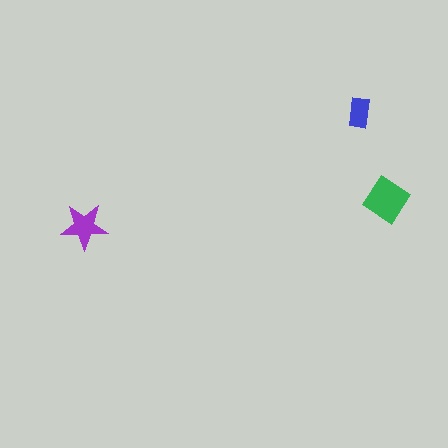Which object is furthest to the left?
The purple star is leftmost.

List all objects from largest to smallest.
The green diamond, the purple star, the blue rectangle.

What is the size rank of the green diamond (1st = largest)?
1st.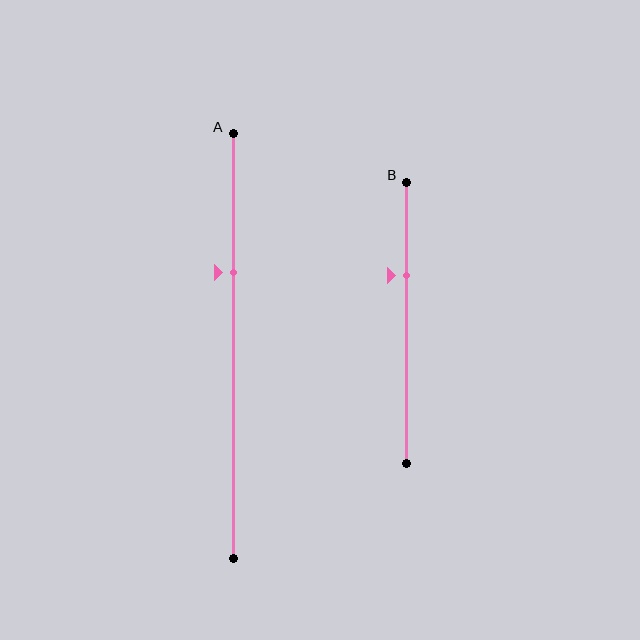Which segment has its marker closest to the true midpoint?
Segment B has its marker closest to the true midpoint.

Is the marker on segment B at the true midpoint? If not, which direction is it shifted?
No, the marker on segment B is shifted upward by about 17% of the segment length.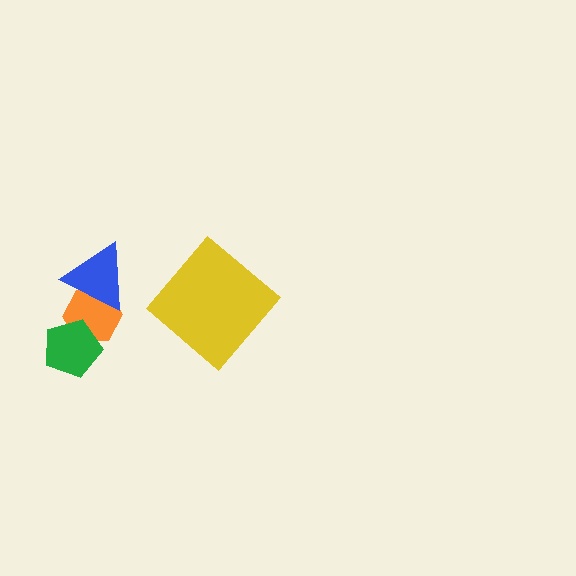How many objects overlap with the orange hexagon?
2 objects overlap with the orange hexagon.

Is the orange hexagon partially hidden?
Yes, it is partially covered by another shape.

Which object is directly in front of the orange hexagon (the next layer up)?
The blue triangle is directly in front of the orange hexagon.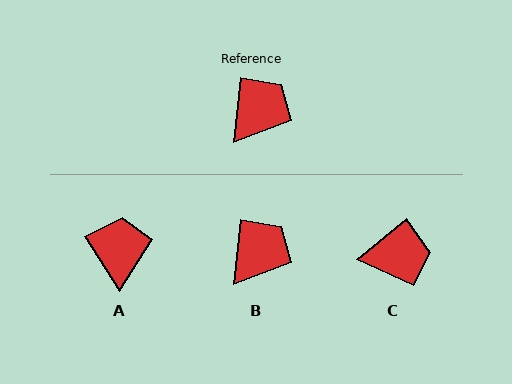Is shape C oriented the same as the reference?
No, it is off by about 44 degrees.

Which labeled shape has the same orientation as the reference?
B.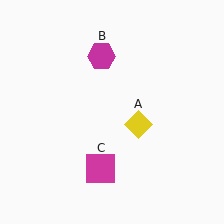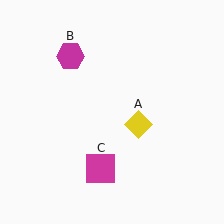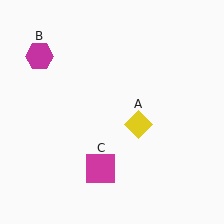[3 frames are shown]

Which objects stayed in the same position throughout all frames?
Yellow diamond (object A) and magenta square (object C) remained stationary.